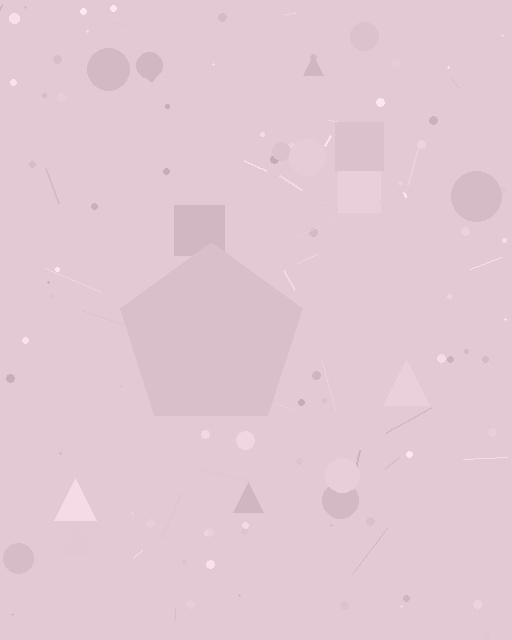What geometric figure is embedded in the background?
A pentagon is embedded in the background.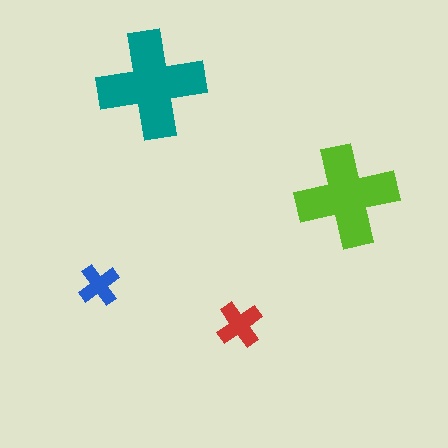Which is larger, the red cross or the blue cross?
The red one.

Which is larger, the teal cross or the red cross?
The teal one.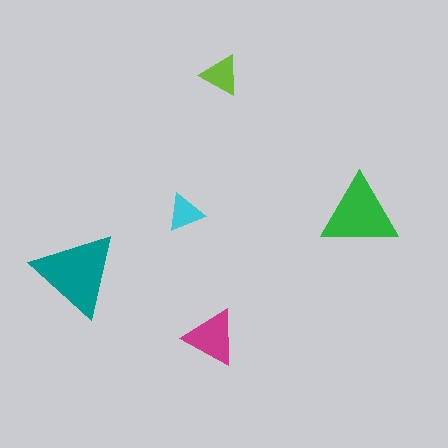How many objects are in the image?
There are 5 objects in the image.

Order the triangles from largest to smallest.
the teal one, the green one, the magenta one, the lime one, the cyan one.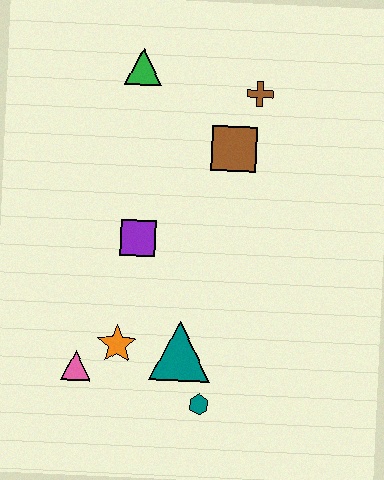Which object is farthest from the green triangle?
The teal hexagon is farthest from the green triangle.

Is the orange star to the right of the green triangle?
No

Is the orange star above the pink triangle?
Yes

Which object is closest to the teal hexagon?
The teal triangle is closest to the teal hexagon.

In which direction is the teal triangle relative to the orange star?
The teal triangle is to the right of the orange star.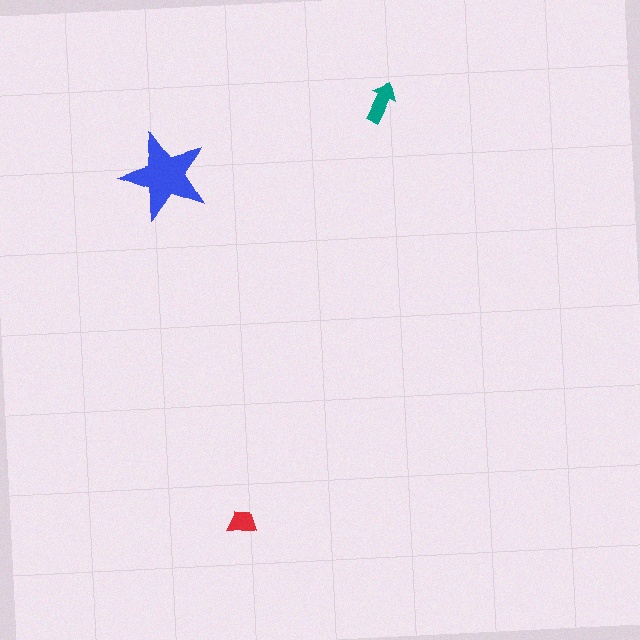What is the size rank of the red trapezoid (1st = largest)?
3rd.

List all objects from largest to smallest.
The blue star, the teal arrow, the red trapezoid.